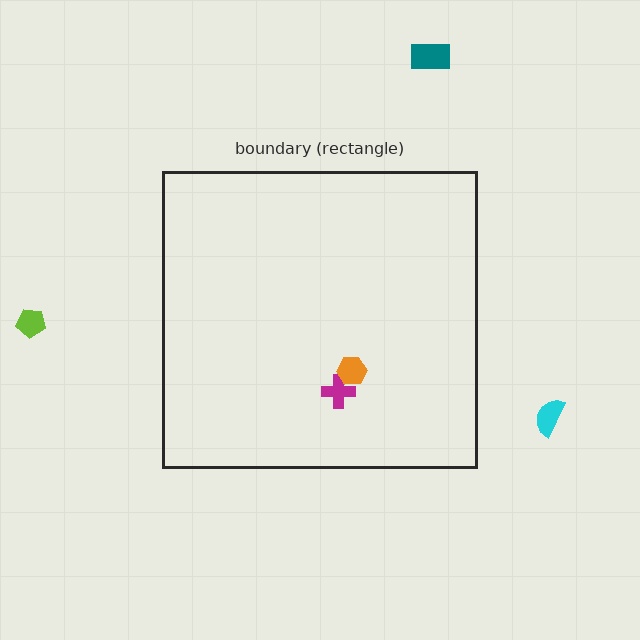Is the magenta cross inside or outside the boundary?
Inside.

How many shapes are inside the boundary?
2 inside, 3 outside.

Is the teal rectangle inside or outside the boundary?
Outside.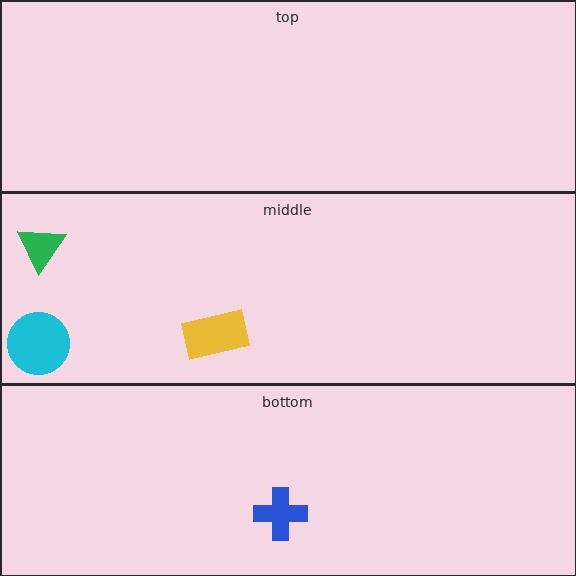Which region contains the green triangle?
The middle region.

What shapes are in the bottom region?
The blue cross.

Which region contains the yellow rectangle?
The middle region.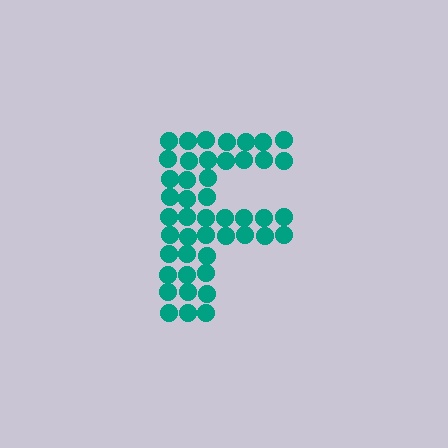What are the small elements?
The small elements are circles.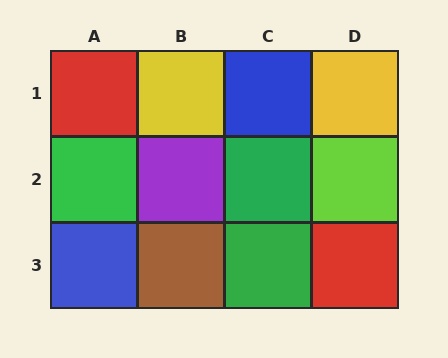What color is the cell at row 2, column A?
Green.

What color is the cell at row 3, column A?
Blue.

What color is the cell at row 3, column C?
Green.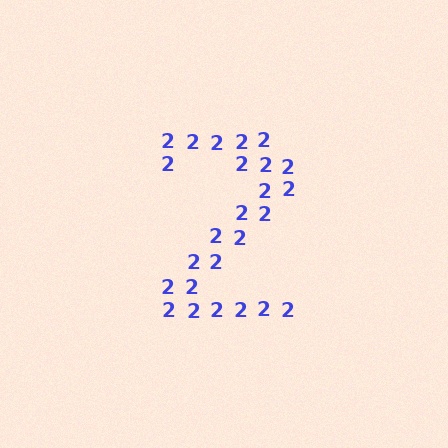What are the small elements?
The small elements are digit 2's.